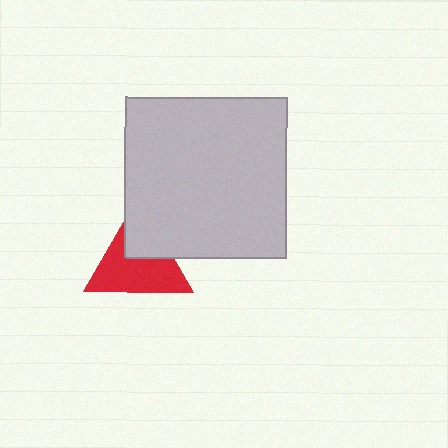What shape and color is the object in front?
The object in front is a light gray square.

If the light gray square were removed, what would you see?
You would see the complete red triangle.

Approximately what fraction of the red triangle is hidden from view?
Roughly 35% of the red triangle is hidden behind the light gray square.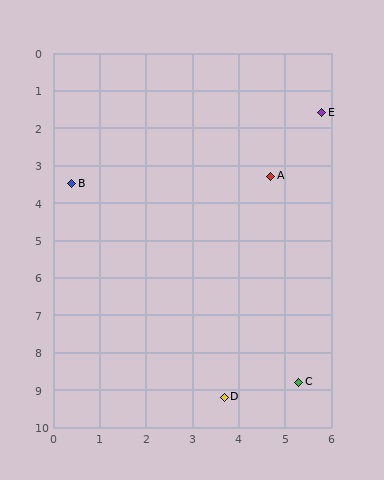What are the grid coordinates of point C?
Point C is at approximately (5.3, 8.8).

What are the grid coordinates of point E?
Point E is at approximately (5.8, 1.6).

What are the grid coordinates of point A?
Point A is at approximately (4.7, 3.3).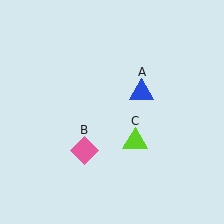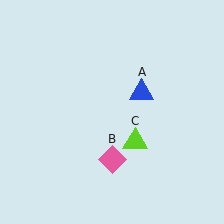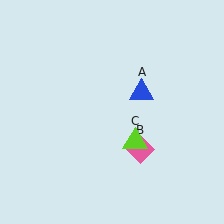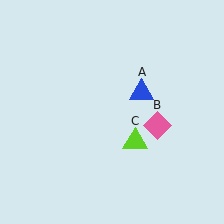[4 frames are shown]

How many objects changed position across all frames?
1 object changed position: pink diamond (object B).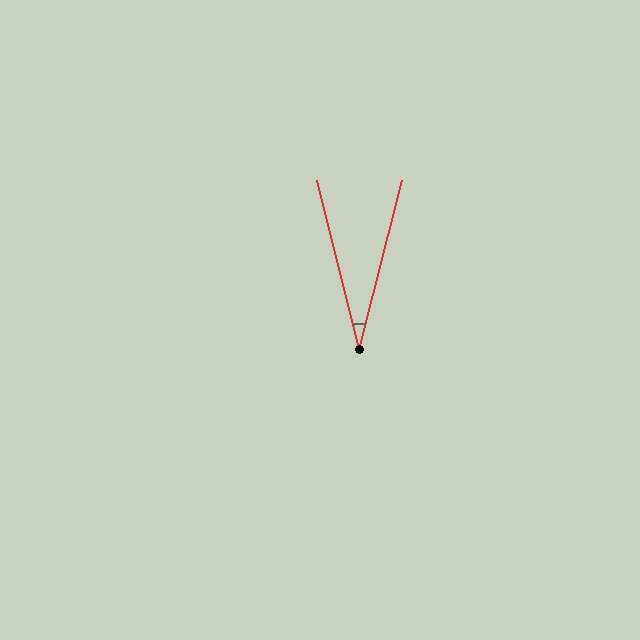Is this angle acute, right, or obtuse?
It is acute.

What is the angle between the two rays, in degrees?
Approximately 28 degrees.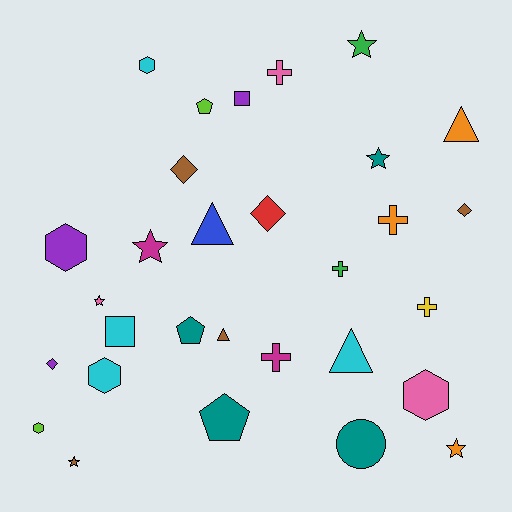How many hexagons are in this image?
There are 5 hexagons.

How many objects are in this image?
There are 30 objects.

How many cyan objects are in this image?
There are 4 cyan objects.